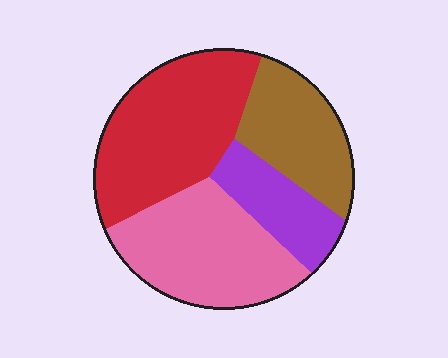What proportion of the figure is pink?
Pink covers roughly 30% of the figure.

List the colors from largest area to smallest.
From largest to smallest: red, pink, brown, purple.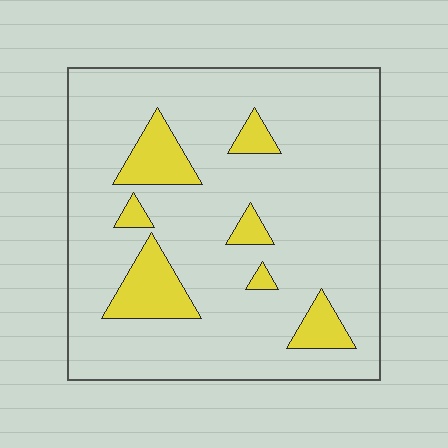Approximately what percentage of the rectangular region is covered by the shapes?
Approximately 15%.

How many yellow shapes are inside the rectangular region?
7.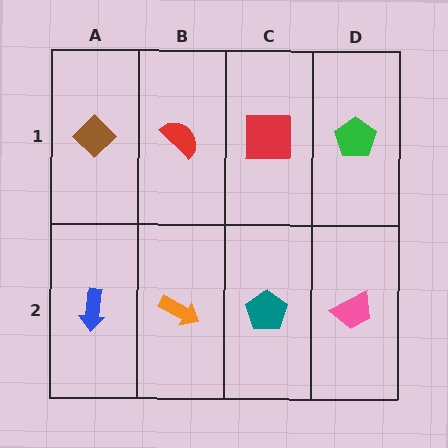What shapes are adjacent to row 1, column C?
A teal pentagon (row 2, column C), a red semicircle (row 1, column B), a green pentagon (row 1, column D).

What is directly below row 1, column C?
A teal pentagon.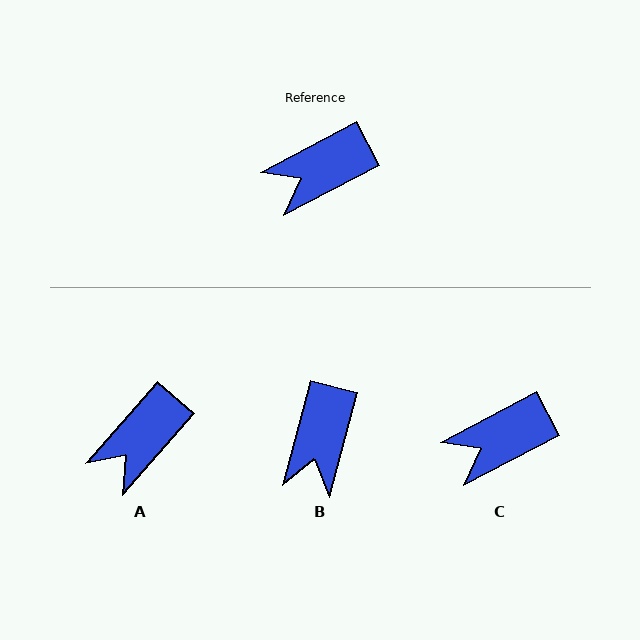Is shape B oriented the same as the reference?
No, it is off by about 48 degrees.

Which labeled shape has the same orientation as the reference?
C.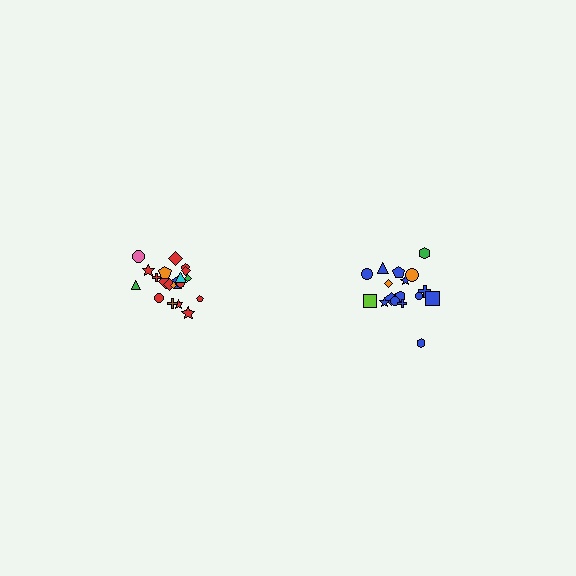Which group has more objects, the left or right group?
The left group.